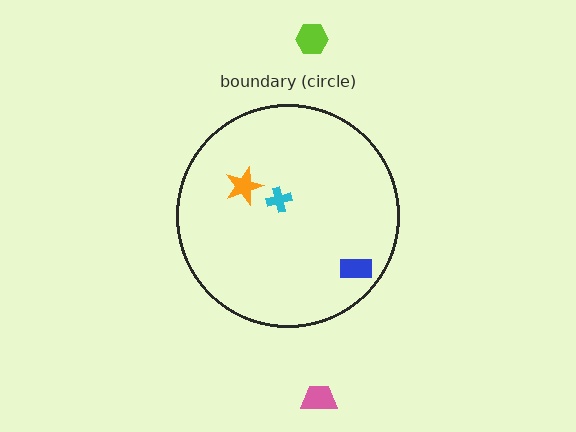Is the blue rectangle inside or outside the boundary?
Inside.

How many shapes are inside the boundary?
3 inside, 2 outside.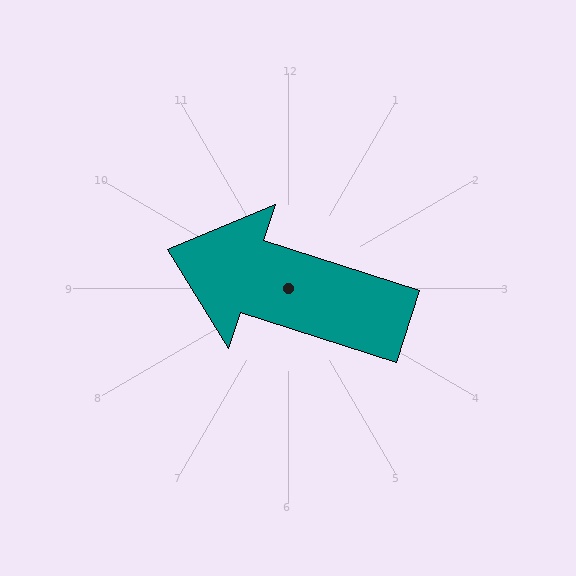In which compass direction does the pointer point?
West.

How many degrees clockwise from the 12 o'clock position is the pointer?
Approximately 288 degrees.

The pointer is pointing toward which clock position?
Roughly 10 o'clock.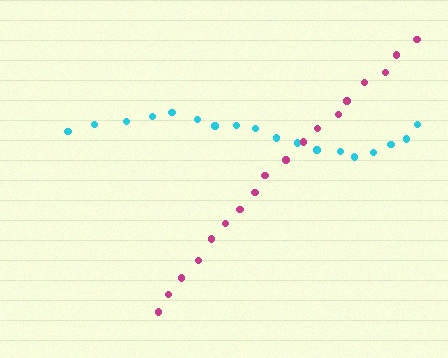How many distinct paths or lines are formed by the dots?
There are 2 distinct paths.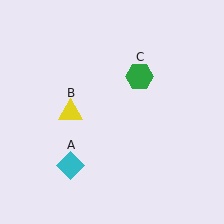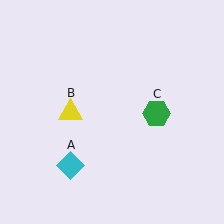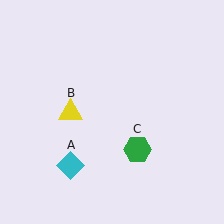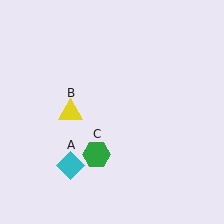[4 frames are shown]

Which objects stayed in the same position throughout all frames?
Cyan diamond (object A) and yellow triangle (object B) remained stationary.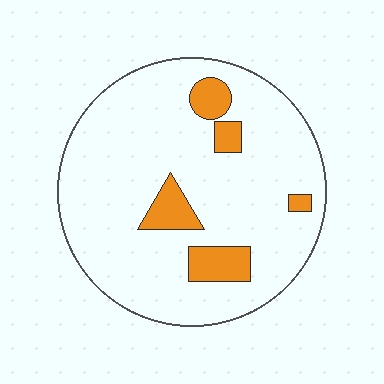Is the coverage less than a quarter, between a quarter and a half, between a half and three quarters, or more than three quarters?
Less than a quarter.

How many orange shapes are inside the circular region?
5.